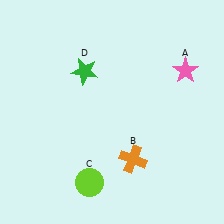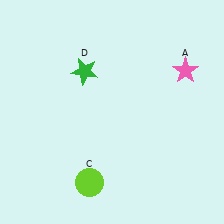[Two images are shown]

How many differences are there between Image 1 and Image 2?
There is 1 difference between the two images.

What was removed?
The orange cross (B) was removed in Image 2.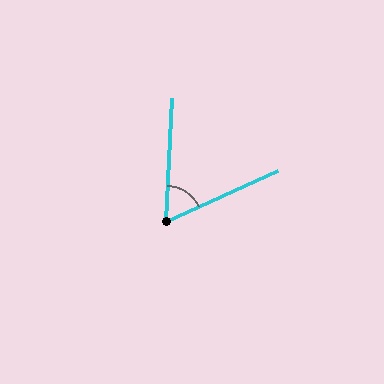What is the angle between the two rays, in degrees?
Approximately 63 degrees.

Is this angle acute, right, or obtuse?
It is acute.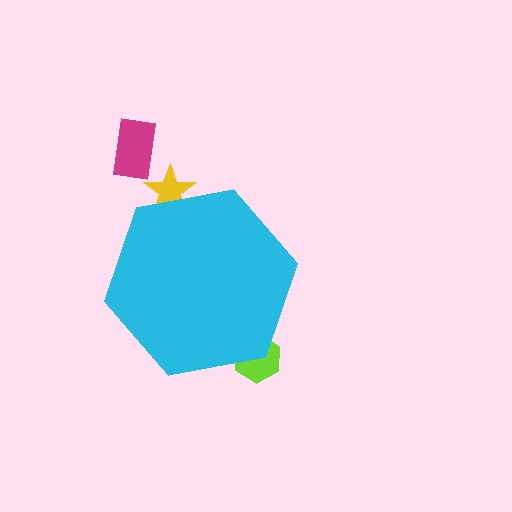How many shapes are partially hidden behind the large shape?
2 shapes are partially hidden.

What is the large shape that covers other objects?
A cyan hexagon.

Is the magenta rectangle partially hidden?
No, the magenta rectangle is fully visible.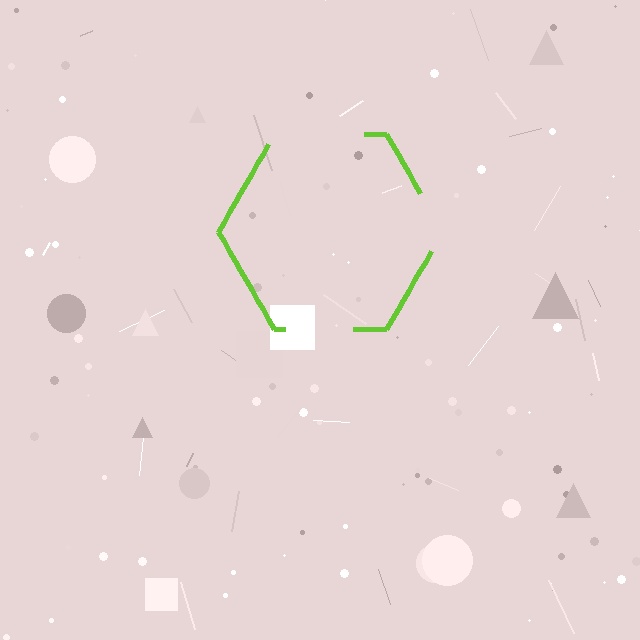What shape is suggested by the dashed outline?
The dashed outline suggests a hexagon.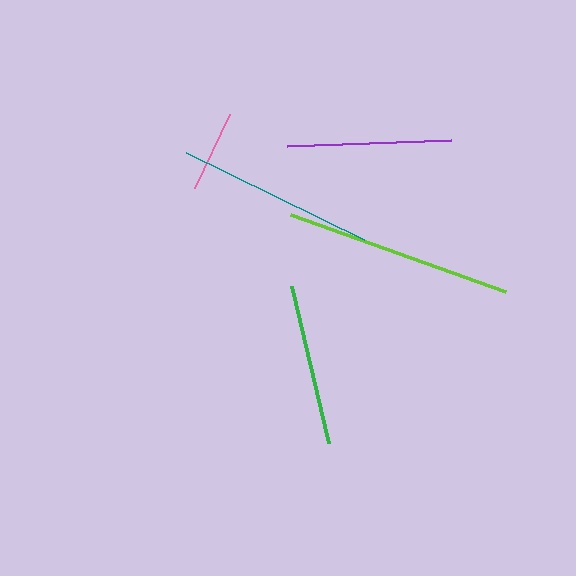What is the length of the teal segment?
The teal segment is approximately 198 pixels long.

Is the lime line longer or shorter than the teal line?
The lime line is longer than the teal line.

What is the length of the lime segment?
The lime segment is approximately 229 pixels long.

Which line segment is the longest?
The lime line is the longest at approximately 229 pixels.